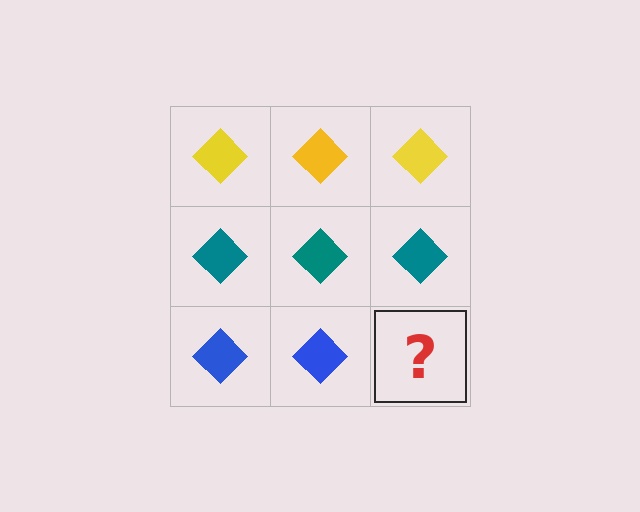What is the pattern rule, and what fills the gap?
The rule is that each row has a consistent color. The gap should be filled with a blue diamond.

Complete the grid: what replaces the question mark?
The question mark should be replaced with a blue diamond.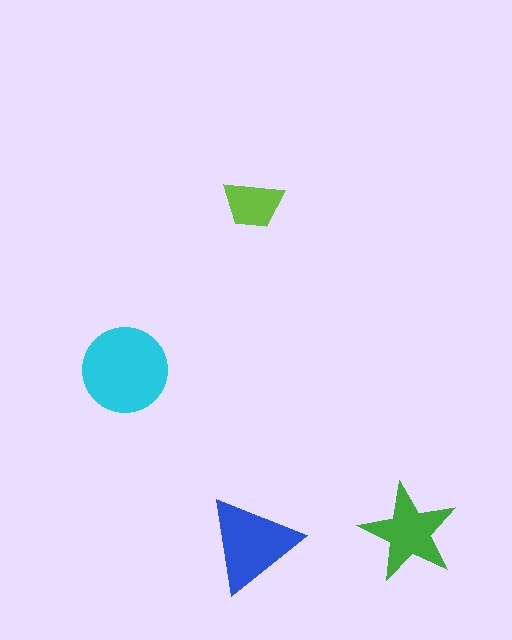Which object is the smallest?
The lime trapezoid.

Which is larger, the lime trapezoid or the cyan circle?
The cyan circle.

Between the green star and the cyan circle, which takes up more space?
The cyan circle.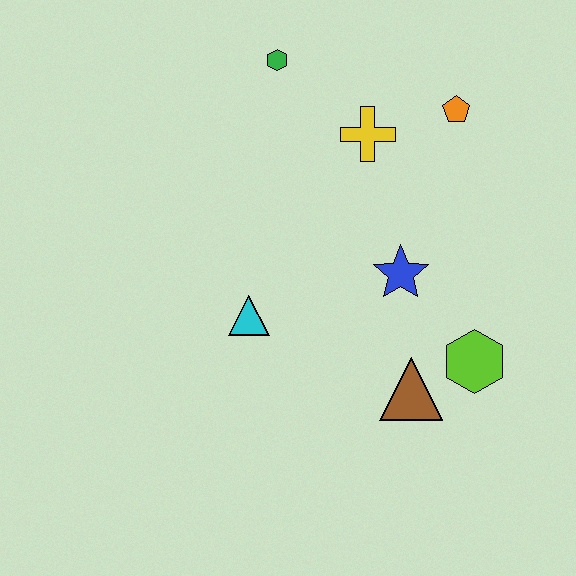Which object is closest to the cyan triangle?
The blue star is closest to the cyan triangle.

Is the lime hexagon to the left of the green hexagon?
No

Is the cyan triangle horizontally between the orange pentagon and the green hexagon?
No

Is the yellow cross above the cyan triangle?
Yes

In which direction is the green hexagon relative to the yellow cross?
The green hexagon is to the left of the yellow cross.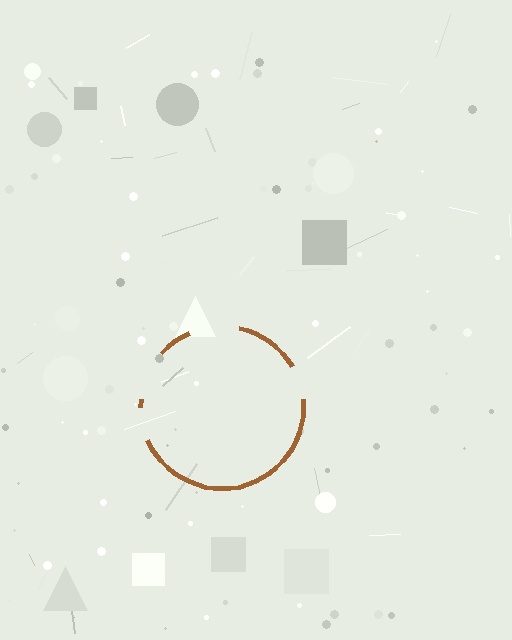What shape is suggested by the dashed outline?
The dashed outline suggests a circle.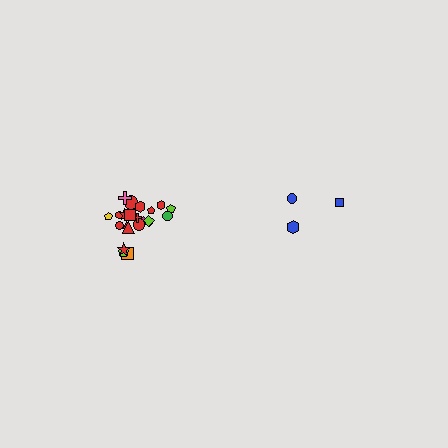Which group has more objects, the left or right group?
The left group.